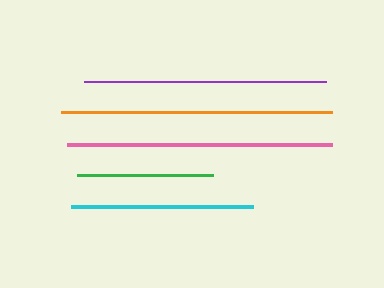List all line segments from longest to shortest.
From longest to shortest: orange, pink, purple, cyan, green.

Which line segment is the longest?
The orange line is the longest at approximately 272 pixels.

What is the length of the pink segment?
The pink segment is approximately 265 pixels long.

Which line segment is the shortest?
The green line is the shortest at approximately 136 pixels.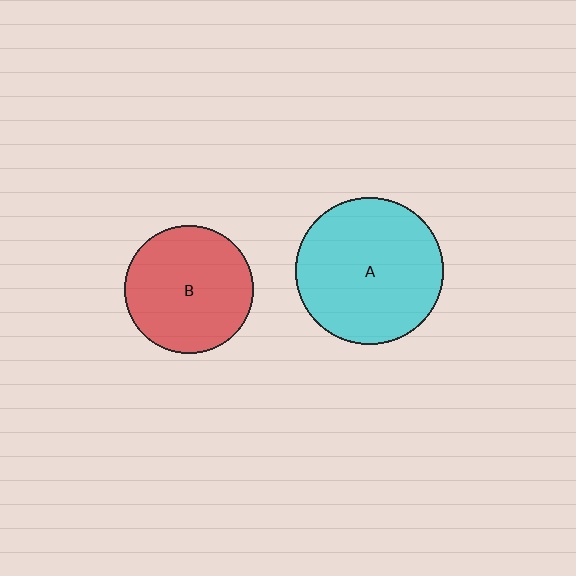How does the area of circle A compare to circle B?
Approximately 1.3 times.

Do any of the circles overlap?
No, none of the circles overlap.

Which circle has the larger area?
Circle A (cyan).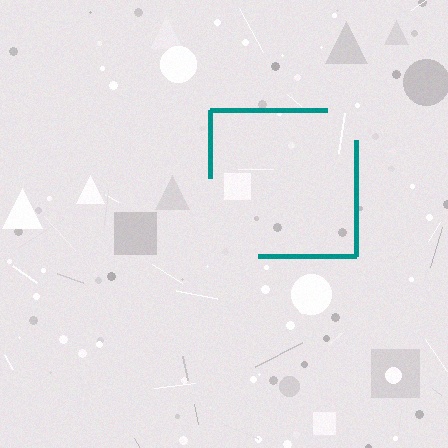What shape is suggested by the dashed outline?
The dashed outline suggests a square.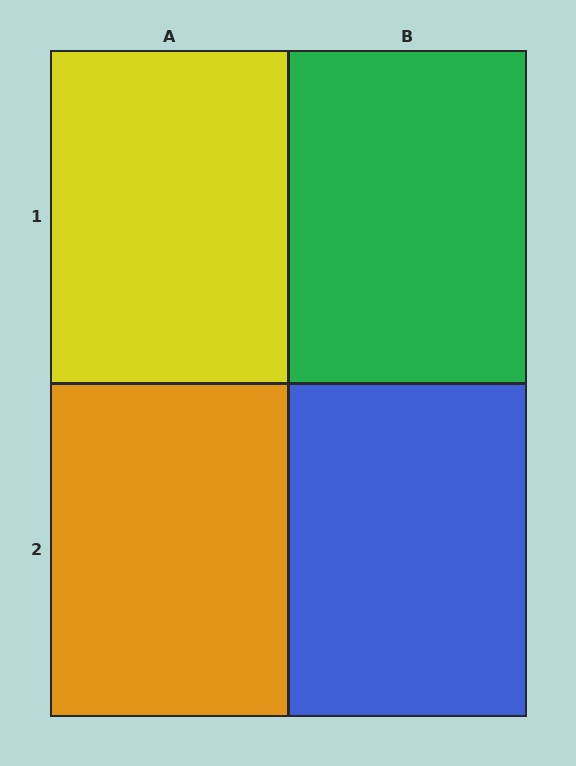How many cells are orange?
1 cell is orange.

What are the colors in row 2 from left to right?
Orange, blue.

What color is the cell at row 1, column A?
Yellow.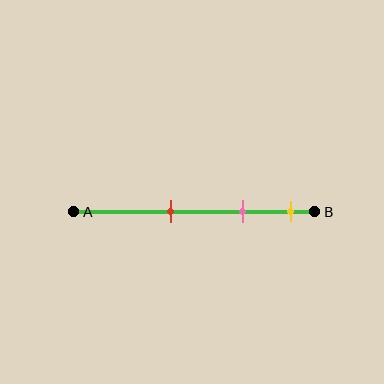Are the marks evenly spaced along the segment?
Yes, the marks are approximately evenly spaced.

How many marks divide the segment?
There are 3 marks dividing the segment.